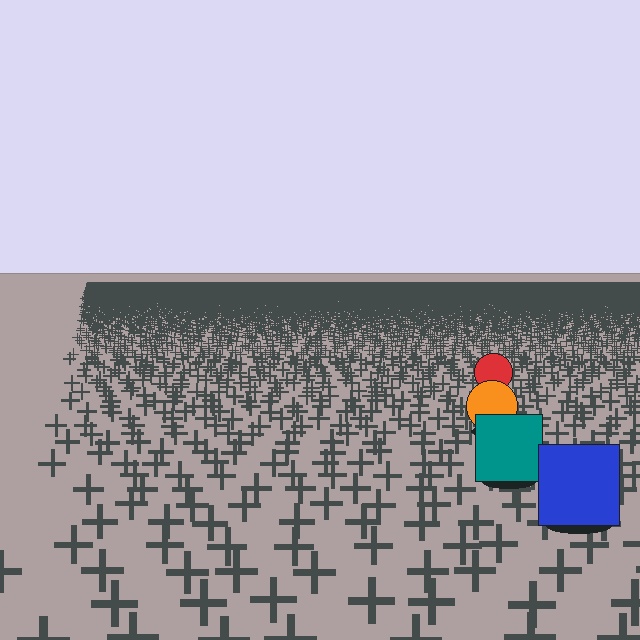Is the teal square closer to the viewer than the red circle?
Yes. The teal square is closer — you can tell from the texture gradient: the ground texture is coarser near it.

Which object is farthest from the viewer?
The red circle is farthest from the viewer. It appears smaller and the ground texture around it is denser.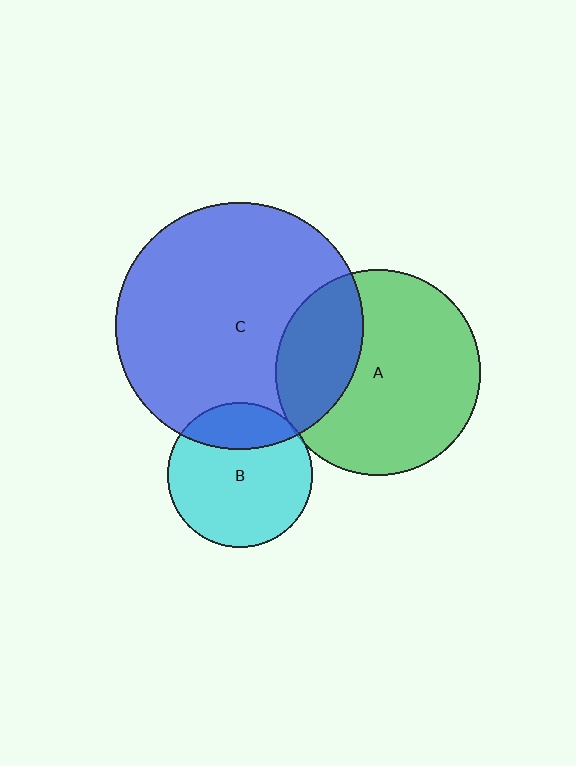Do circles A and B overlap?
Yes.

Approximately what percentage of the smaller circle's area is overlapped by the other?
Approximately 5%.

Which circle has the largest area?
Circle C (blue).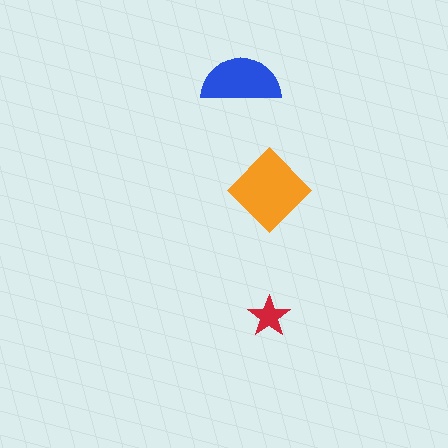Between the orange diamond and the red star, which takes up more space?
The orange diamond.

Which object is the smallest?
The red star.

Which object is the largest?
The orange diamond.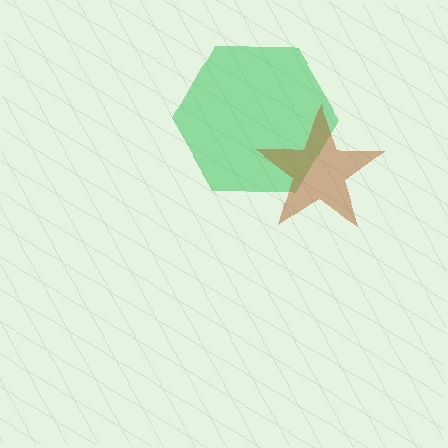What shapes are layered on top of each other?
The layered shapes are: a green hexagon, a brown star.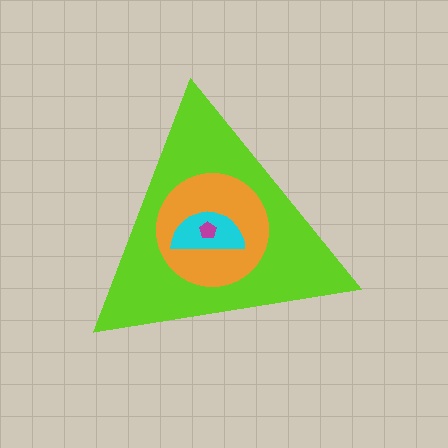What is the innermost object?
The magenta pentagon.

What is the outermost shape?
The lime triangle.